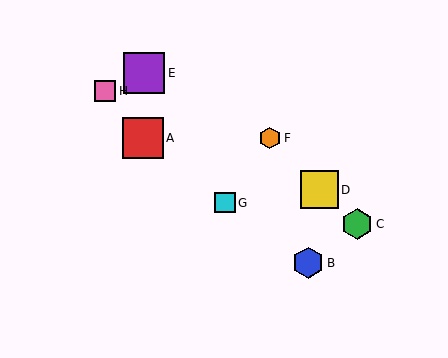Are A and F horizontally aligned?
Yes, both are at y≈138.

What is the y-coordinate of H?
Object H is at y≈91.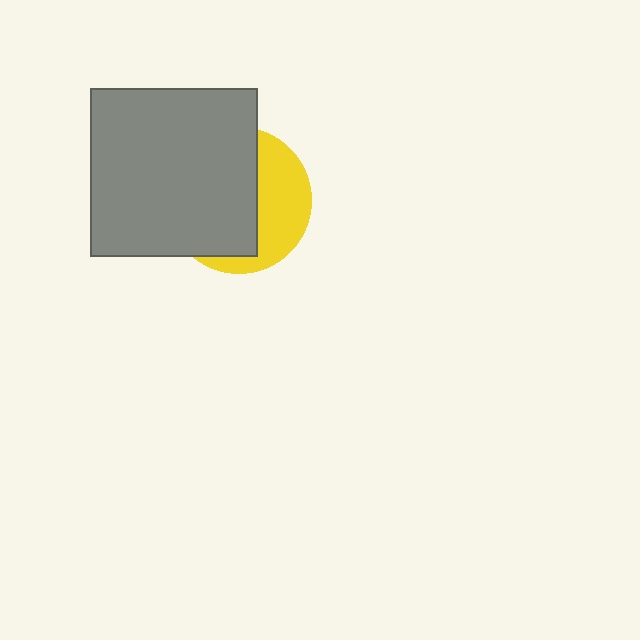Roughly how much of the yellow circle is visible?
A small part of it is visible (roughly 39%).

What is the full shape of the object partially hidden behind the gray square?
The partially hidden object is a yellow circle.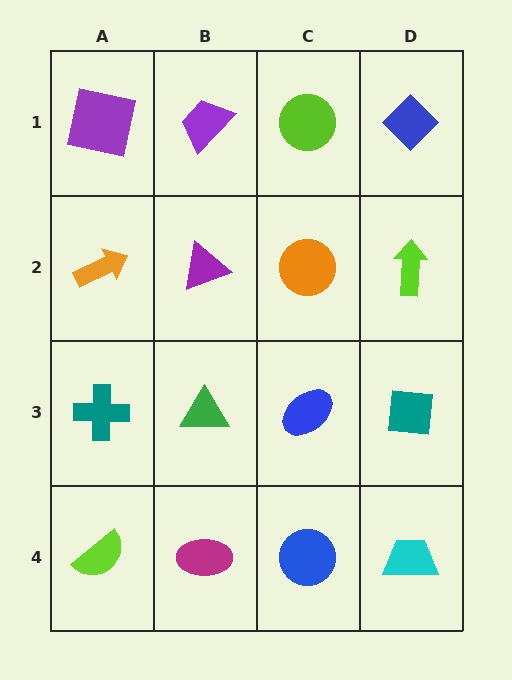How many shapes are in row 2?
4 shapes.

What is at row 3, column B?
A green triangle.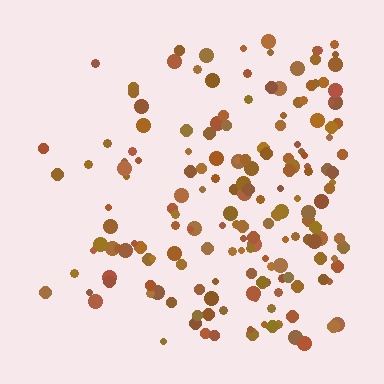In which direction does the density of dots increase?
From left to right, with the right side densest.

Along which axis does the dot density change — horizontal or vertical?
Horizontal.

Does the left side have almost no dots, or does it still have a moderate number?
Still a moderate number, just noticeably fewer than the right.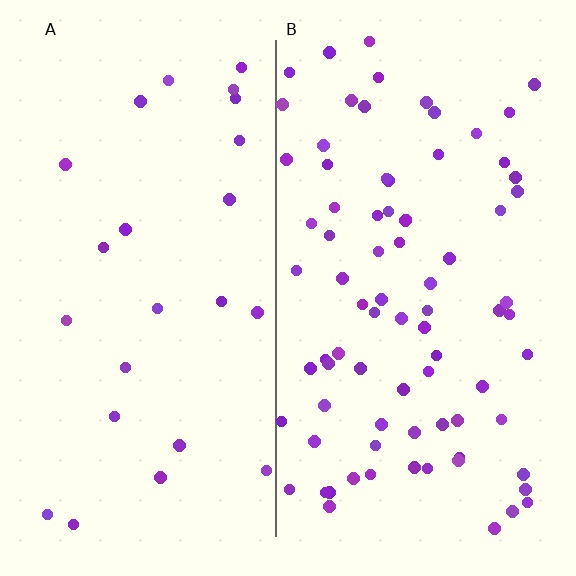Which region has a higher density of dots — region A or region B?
B (the right).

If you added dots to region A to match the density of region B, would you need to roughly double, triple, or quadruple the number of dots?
Approximately triple.